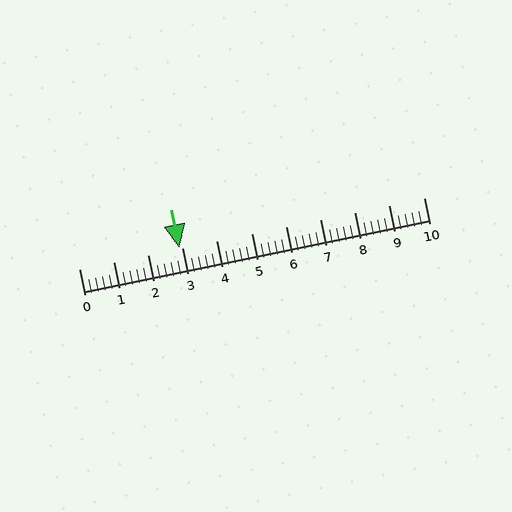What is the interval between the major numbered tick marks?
The major tick marks are spaced 1 units apart.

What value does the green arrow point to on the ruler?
The green arrow points to approximately 2.9.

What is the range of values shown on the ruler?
The ruler shows values from 0 to 10.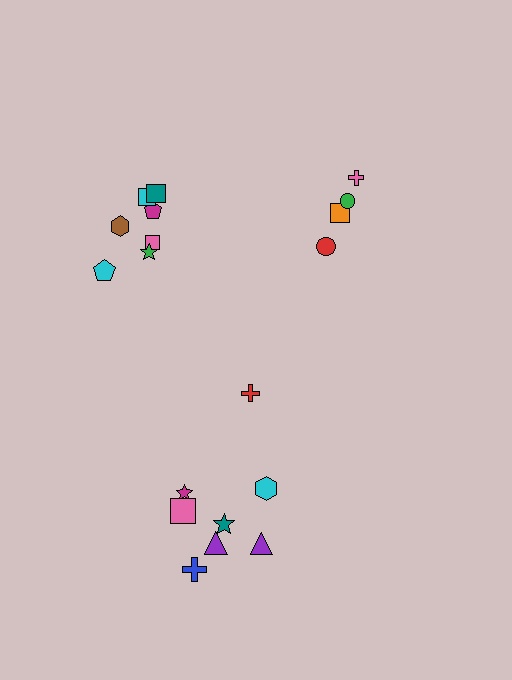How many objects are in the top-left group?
There are 7 objects.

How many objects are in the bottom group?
There are 8 objects.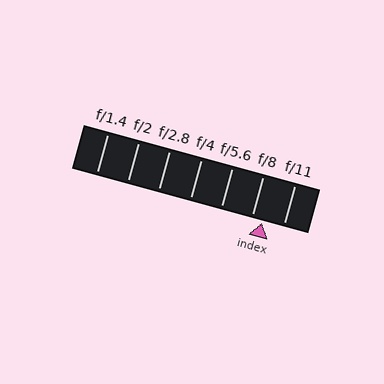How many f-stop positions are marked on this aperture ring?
There are 7 f-stop positions marked.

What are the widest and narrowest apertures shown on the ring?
The widest aperture shown is f/1.4 and the narrowest is f/11.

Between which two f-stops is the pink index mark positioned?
The index mark is between f/8 and f/11.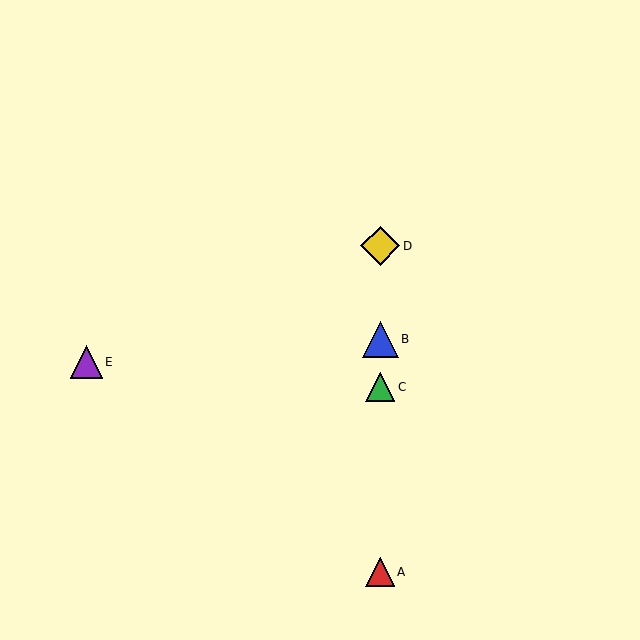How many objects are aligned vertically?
4 objects (A, B, C, D) are aligned vertically.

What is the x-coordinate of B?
Object B is at x≈380.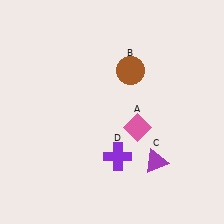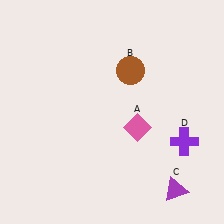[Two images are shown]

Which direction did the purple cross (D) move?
The purple cross (D) moved right.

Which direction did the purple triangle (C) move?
The purple triangle (C) moved down.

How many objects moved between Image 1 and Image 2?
2 objects moved between the two images.